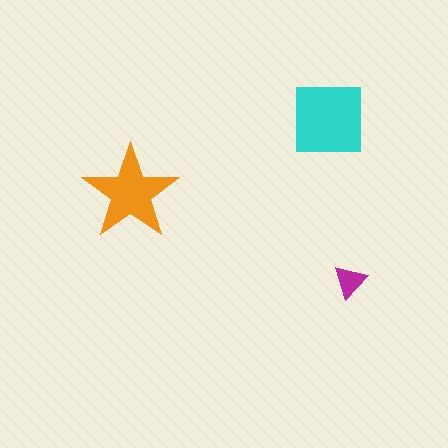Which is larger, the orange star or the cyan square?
The cyan square.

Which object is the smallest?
The magenta triangle.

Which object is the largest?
The cyan square.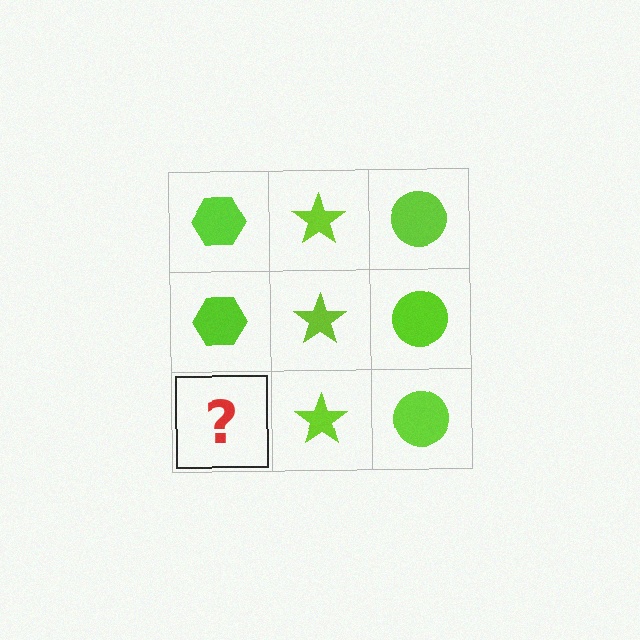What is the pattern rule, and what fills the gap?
The rule is that each column has a consistent shape. The gap should be filled with a lime hexagon.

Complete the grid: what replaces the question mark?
The question mark should be replaced with a lime hexagon.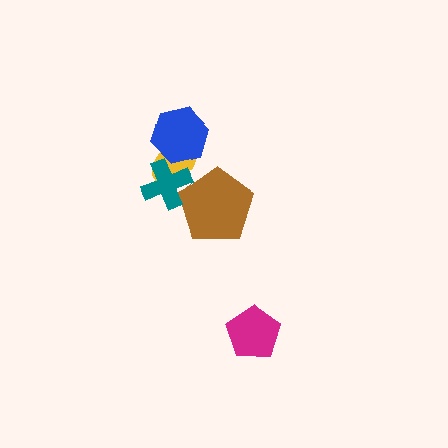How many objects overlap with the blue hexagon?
1 object overlaps with the blue hexagon.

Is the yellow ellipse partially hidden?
Yes, it is partially covered by another shape.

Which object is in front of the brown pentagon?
The teal cross is in front of the brown pentagon.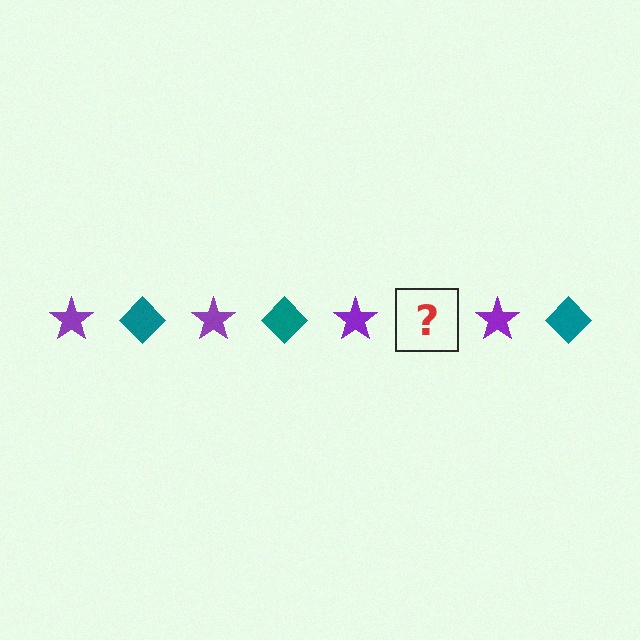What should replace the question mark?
The question mark should be replaced with a teal diamond.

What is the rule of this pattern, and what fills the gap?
The rule is that the pattern alternates between purple star and teal diamond. The gap should be filled with a teal diamond.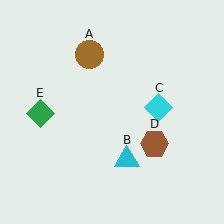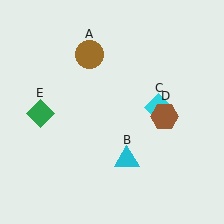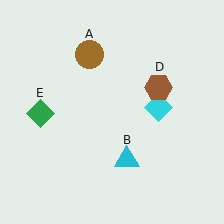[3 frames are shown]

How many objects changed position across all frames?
1 object changed position: brown hexagon (object D).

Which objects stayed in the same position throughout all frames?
Brown circle (object A) and cyan triangle (object B) and cyan diamond (object C) and green diamond (object E) remained stationary.